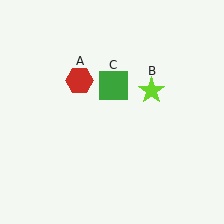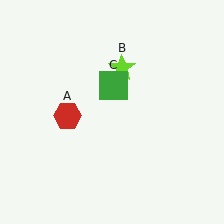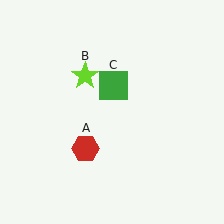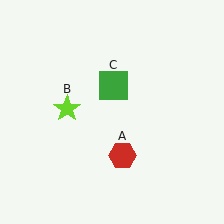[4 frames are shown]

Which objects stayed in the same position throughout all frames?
Green square (object C) remained stationary.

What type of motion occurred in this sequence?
The red hexagon (object A), lime star (object B) rotated counterclockwise around the center of the scene.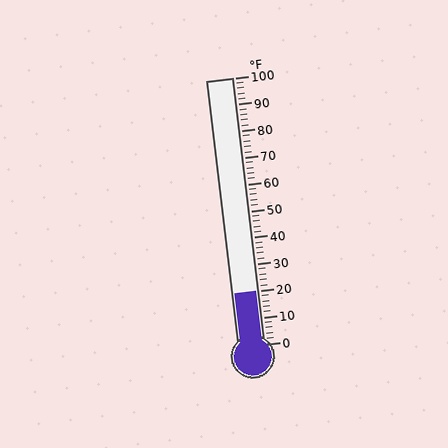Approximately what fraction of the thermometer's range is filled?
The thermometer is filled to approximately 20% of its range.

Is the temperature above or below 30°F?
The temperature is below 30°F.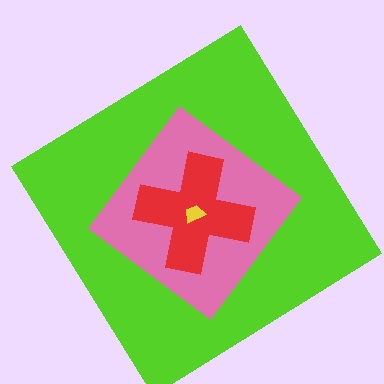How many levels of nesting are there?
4.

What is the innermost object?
The yellow trapezoid.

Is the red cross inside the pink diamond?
Yes.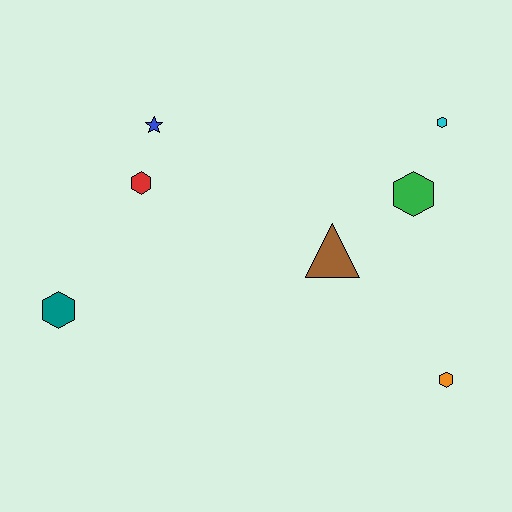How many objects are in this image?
There are 7 objects.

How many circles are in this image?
There are no circles.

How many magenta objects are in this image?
There are no magenta objects.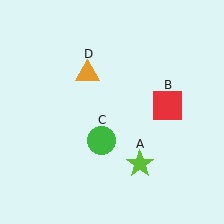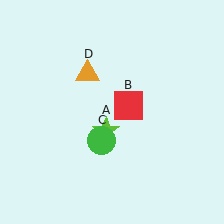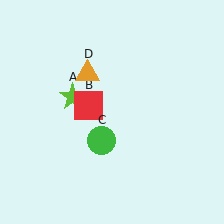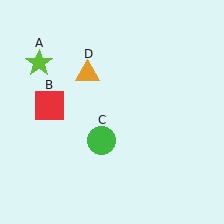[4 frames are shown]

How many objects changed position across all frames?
2 objects changed position: lime star (object A), red square (object B).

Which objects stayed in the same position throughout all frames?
Green circle (object C) and orange triangle (object D) remained stationary.